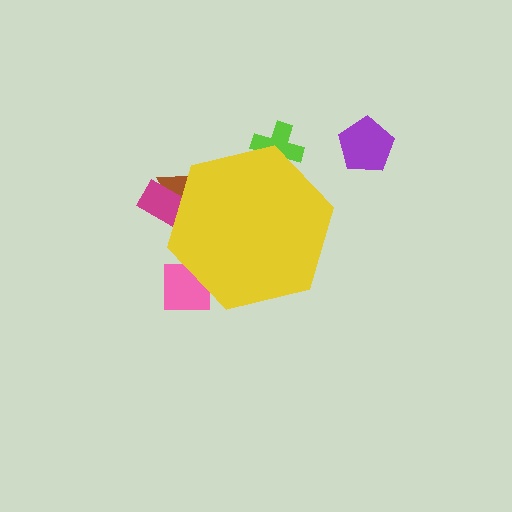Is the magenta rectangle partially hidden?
Yes, the magenta rectangle is partially hidden behind the yellow hexagon.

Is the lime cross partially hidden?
Yes, the lime cross is partially hidden behind the yellow hexagon.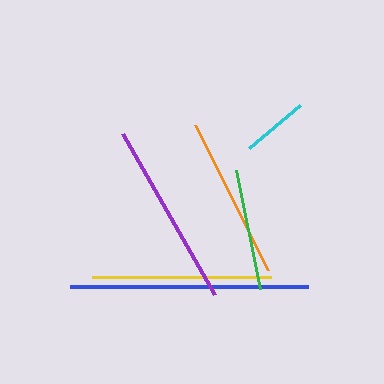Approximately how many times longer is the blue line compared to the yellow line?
The blue line is approximately 1.3 times the length of the yellow line.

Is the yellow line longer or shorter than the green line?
The yellow line is longer than the green line.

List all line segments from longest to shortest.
From longest to shortest: blue, purple, yellow, orange, green, cyan.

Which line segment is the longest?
The blue line is the longest at approximately 238 pixels.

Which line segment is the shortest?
The cyan line is the shortest at approximately 67 pixels.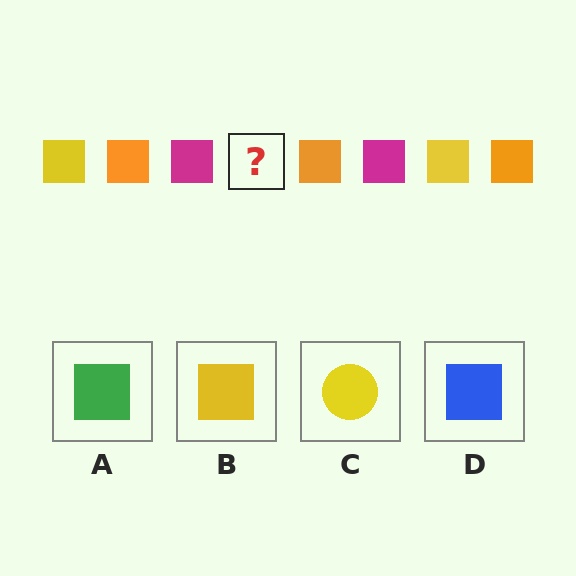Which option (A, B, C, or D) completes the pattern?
B.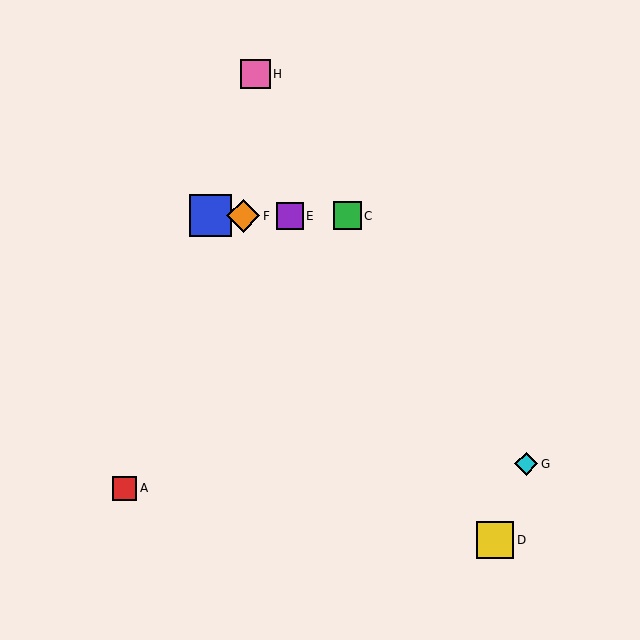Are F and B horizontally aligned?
Yes, both are at y≈216.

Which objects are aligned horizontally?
Objects B, C, E, F are aligned horizontally.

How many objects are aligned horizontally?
4 objects (B, C, E, F) are aligned horizontally.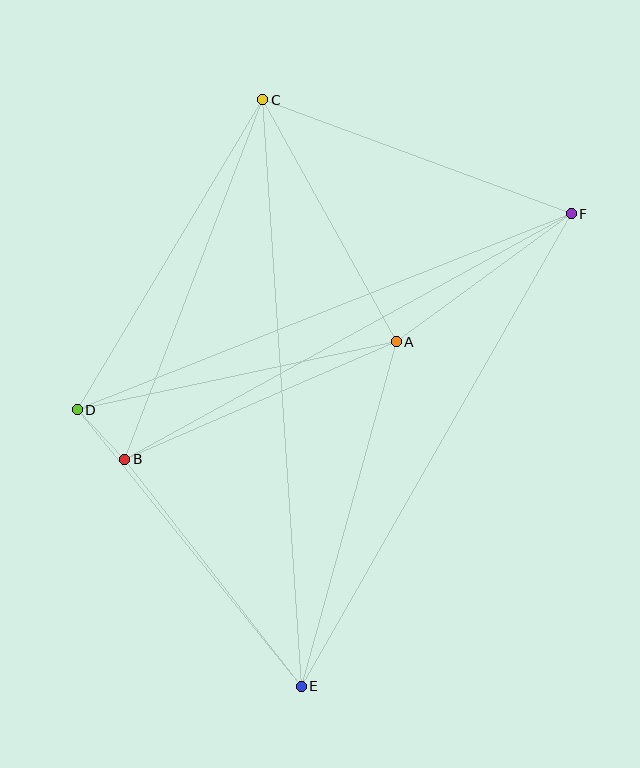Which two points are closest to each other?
Points B and D are closest to each other.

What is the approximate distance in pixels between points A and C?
The distance between A and C is approximately 276 pixels.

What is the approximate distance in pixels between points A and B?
The distance between A and B is approximately 296 pixels.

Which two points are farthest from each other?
Points C and E are farthest from each other.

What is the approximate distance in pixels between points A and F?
The distance between A and F is approximately 217 pixels.